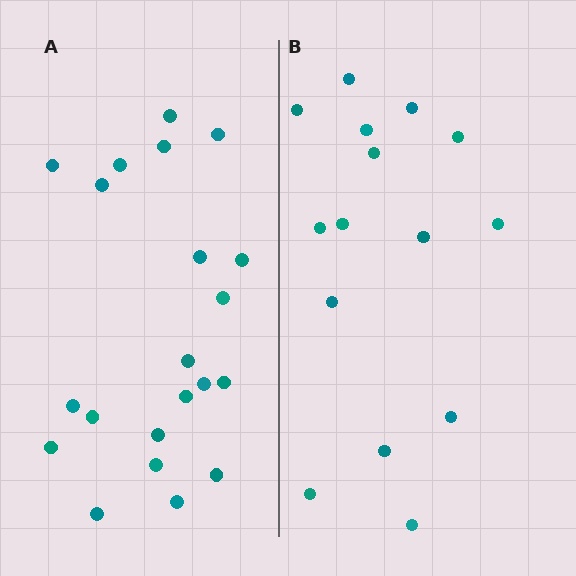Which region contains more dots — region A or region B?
Region A (the left region) has more dots.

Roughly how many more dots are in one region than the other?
Region A has about 6 more dots than region B.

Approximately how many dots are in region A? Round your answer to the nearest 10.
About 20 dots. (The exact count is 21, which rounds to 20.)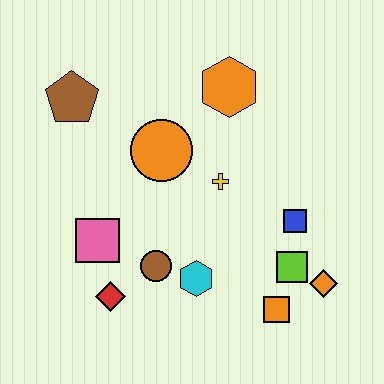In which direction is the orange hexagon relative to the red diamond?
The orange hexagon is above the red diamond.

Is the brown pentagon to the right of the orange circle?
No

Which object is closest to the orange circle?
The yellow cross is closest to the orange circle.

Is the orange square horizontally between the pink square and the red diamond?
No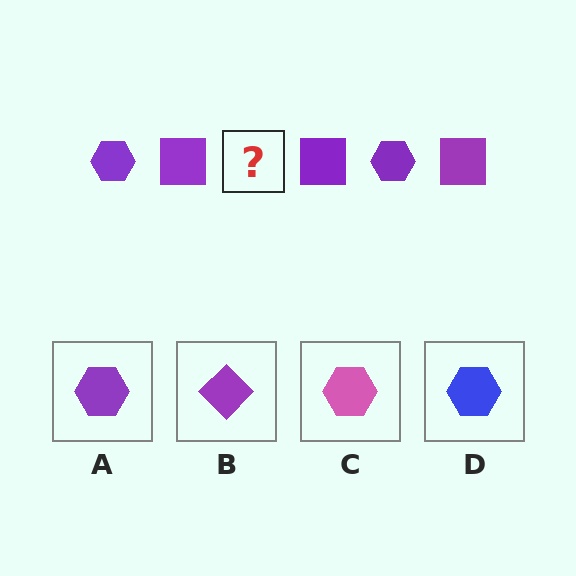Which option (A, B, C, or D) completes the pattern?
A.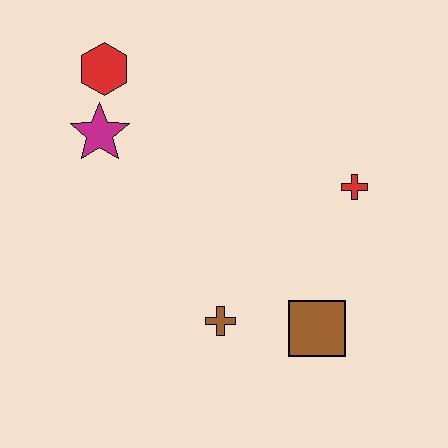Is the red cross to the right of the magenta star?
Yes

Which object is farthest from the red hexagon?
The brown square is farthest from the red hexagon.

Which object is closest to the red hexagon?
The magenta star is closest to the red hexagon.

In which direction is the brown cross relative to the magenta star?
The brown cross is below the magenta star.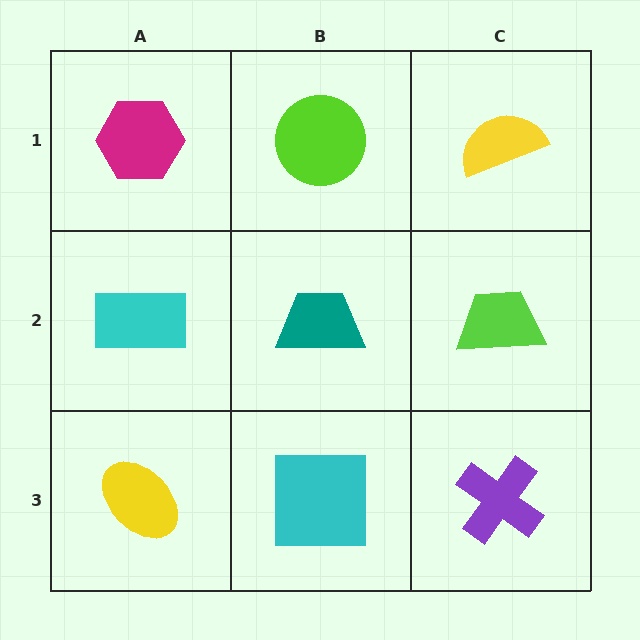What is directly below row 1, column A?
A cyan rectangle.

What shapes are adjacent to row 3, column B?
A teal trapezoid (row 2, column B), a yellow ellipse (row 3, column A), a purple cross (row 3, column C).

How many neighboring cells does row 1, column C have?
2.